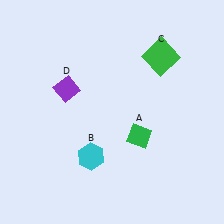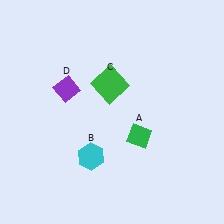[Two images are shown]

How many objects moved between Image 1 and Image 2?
1 object moved between the two images.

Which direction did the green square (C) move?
The green square (C) moved left.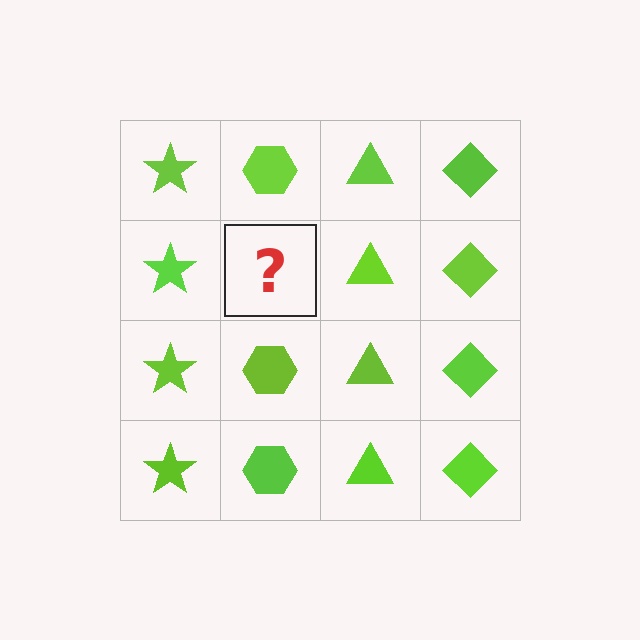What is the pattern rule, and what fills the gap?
The rule is that each column has a consistent shape. The gap should be filled with a lime hexagon.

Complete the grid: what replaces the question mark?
The question mark should be replaced with a lime hexagon.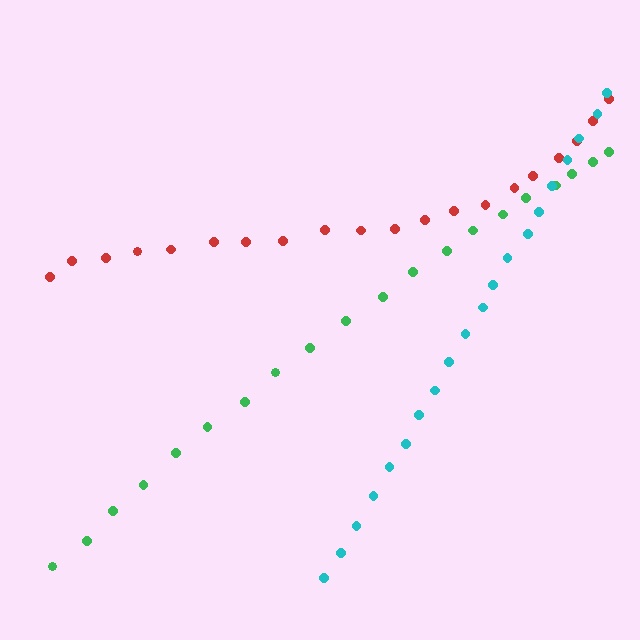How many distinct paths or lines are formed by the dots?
There are 3 distinct paths.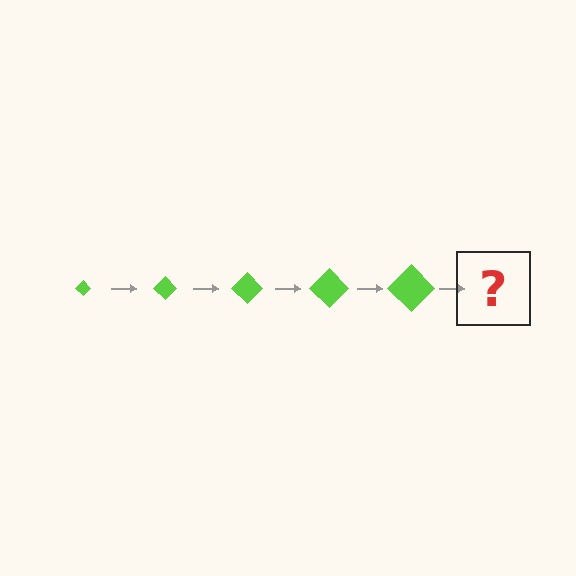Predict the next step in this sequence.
The next step is a lime diamond, larger than the previous one.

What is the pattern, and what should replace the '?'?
The pattern is that the diamond gets progressively larger each step. The '?' should be a lime diamond, larger than the previous one.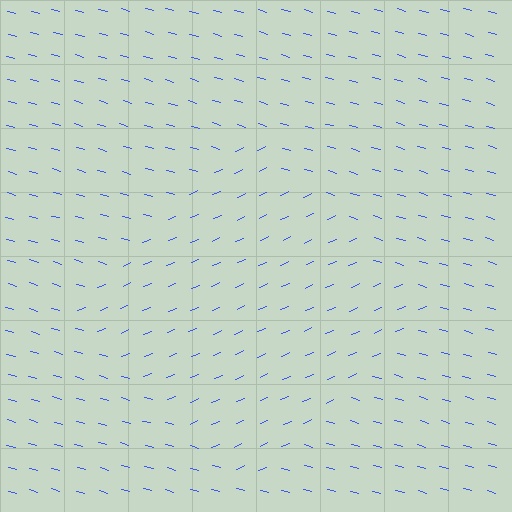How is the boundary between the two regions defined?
The boundary is defined purely by a change in line orientation (approximately 40 degrees difference). All lines are the same color and thickness.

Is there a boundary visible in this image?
Yes, there is a texture boundary formed by a change in line orientation.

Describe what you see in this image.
The image is filled with small blue line segments. A diamond region in the image has lines oriented differently from the surrounding lines, creating a visible texture boundary.